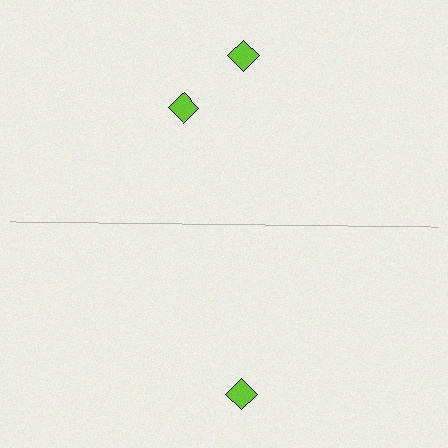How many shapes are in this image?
There are 3 shapes in this image.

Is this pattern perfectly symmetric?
No, the pattern is not perfectly symmetric. A lime diamond is missing from the bottom side.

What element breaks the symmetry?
A lime diamond is missing from the bottom side.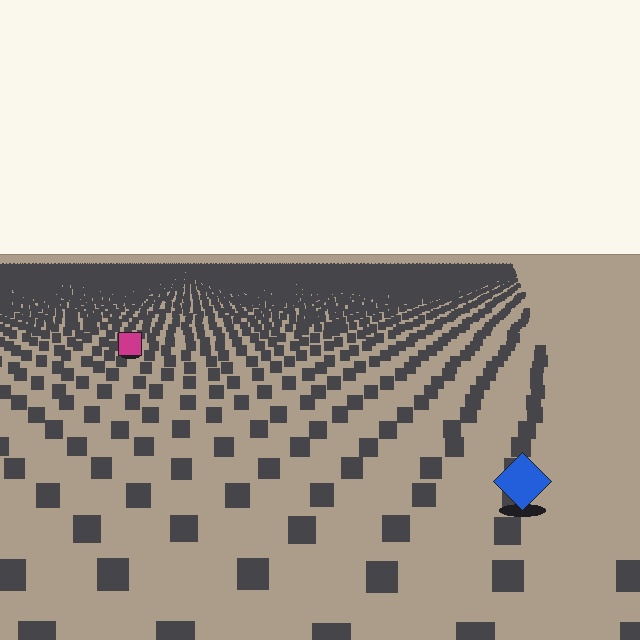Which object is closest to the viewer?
The blue diamond is closest. The texture marks near it are larger and more spread out.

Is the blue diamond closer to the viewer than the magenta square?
Yes. The blue diamond is closer — you can tell from the texture gradient: the ground texture is coarser near it.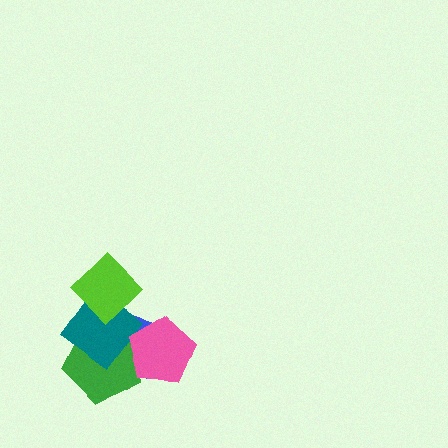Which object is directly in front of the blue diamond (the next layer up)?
The green pentagon is directly in front of the blue diamond.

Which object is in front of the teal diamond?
The lime diamond is in front of the teal diamond.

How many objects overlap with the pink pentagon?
2 objects overlap with the pink pentagon.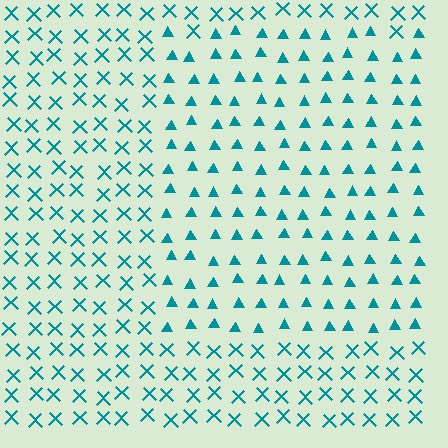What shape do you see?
I see a rectangle.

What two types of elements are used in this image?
The image uses triangles inside the rectangle region and X marks outside it.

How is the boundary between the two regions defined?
The boundary is defined by a change in element shape: triangles inside vs. X marks outside. All elements share the same color and spacing.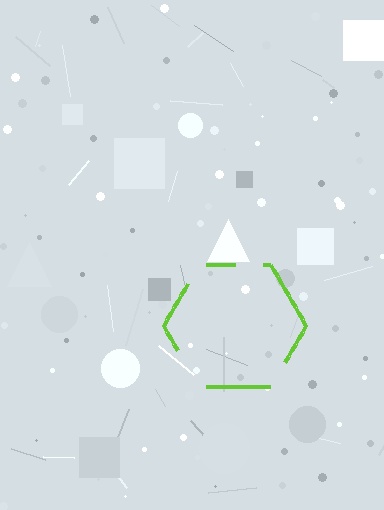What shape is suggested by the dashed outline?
The dashed outline suggests a hexagon.